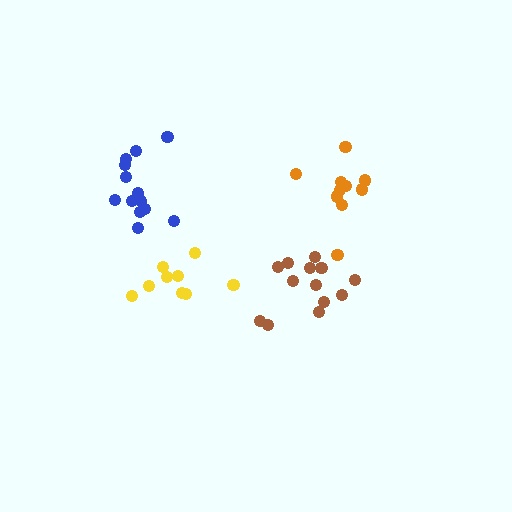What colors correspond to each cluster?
The clusters are colored: brown, blue, yellow, orange.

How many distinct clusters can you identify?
There are 4 distinct clusters.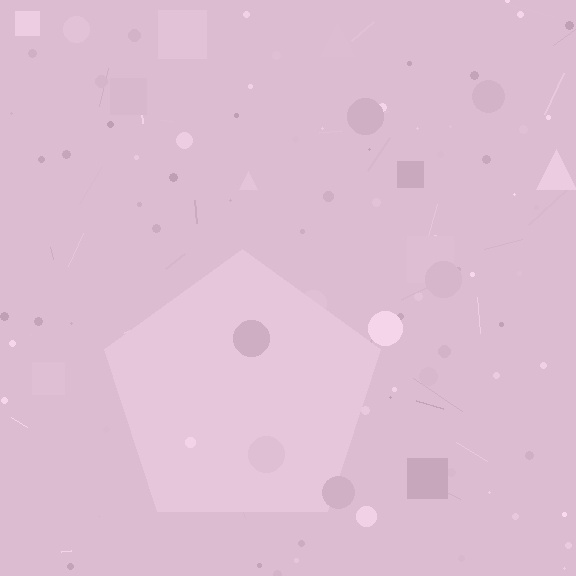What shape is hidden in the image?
A pentagon is hidden in the image.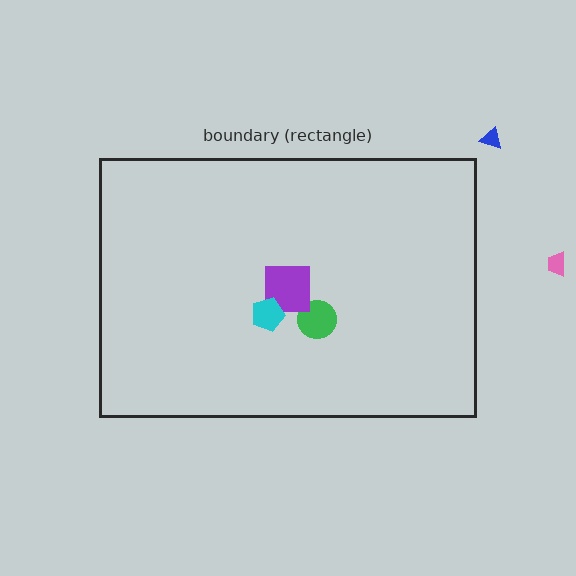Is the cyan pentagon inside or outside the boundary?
Inside.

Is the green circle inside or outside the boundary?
Inside.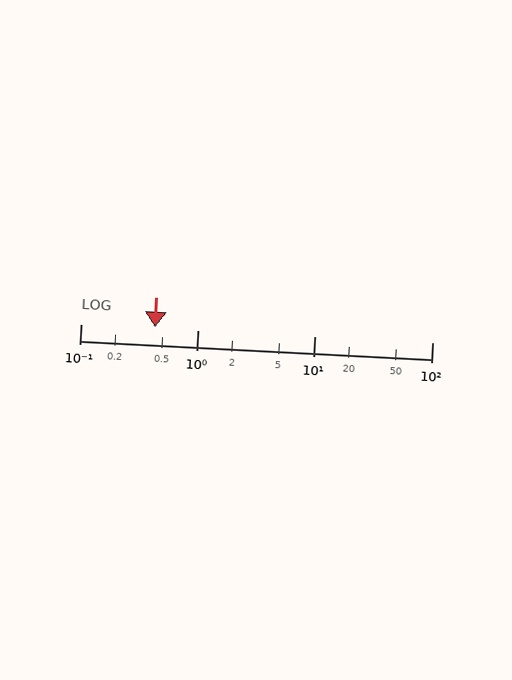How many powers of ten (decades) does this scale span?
The scale spans 3 decades, from 0.1 to 100.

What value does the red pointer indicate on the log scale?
The pointer indicates approximately 0.43.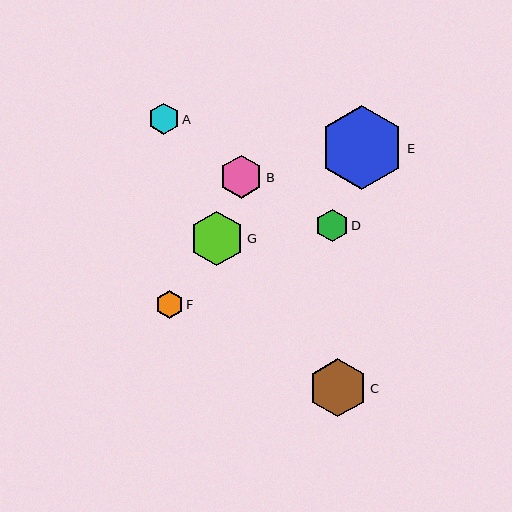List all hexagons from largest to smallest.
From largest to smallest: E, C, G, B, D, A, F.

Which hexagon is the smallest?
Hexagon F is the smallest with a size of approximately 27 pixels.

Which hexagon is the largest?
Hexagon E is the largest with a size of approximately 84 pixels.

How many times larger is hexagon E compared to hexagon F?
Hexagon E is approximately 3.1 times the size of hexagon F.